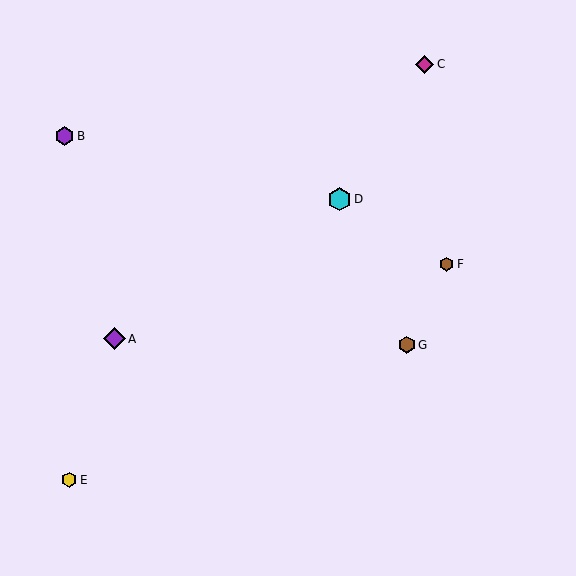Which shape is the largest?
The cyan hexagon (labeled D) is the largest.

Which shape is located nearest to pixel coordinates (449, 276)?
The brown hexagon (labeled F) at (447, 264) is nearest to that location.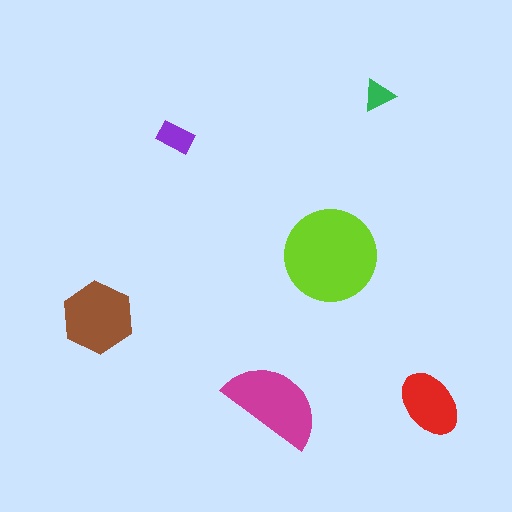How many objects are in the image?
There are 6 objects in the image.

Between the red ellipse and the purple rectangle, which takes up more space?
The red ellipse.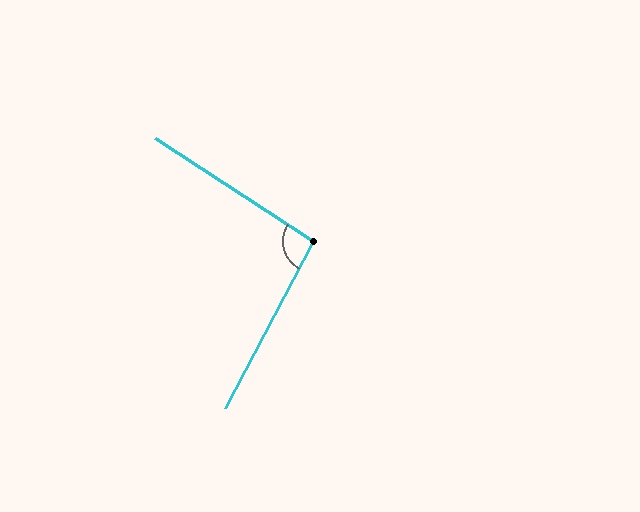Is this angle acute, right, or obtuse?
It is obtuse.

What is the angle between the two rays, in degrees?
Approximately 96 degrees.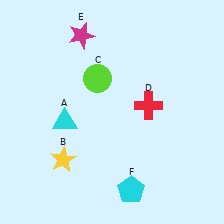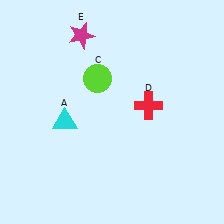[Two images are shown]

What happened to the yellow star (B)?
The yellow star (B) was removed in Image 2. It was in the bottom-left area of Image 1.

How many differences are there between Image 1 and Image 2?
There are 2 differences between the two images.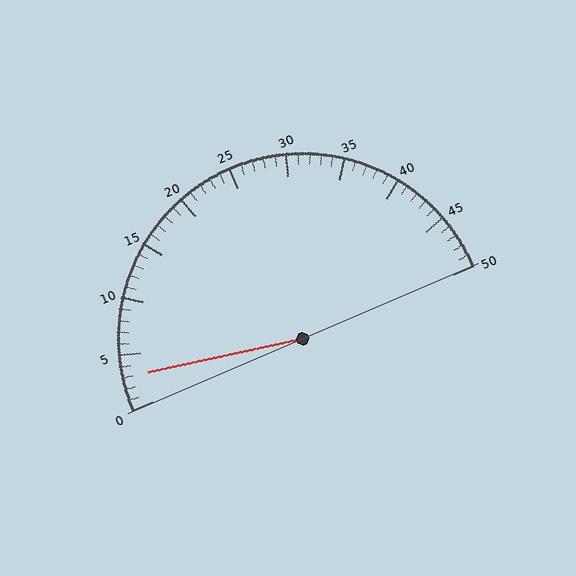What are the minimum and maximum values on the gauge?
The gauge ranges from 0 to 50.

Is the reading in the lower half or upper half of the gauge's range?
The reading is in the lower half of the range (0 to 50).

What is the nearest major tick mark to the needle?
The nearest major tick mark is 5.